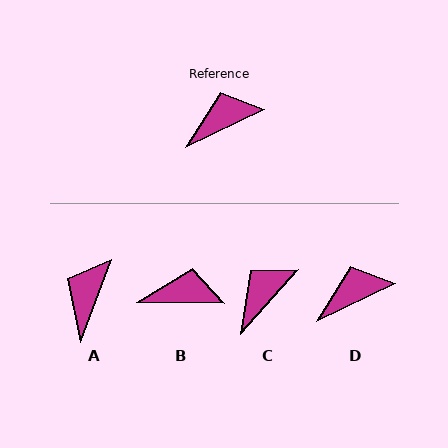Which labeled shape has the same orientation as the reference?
D.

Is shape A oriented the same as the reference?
No, it is off by about 44 degrees.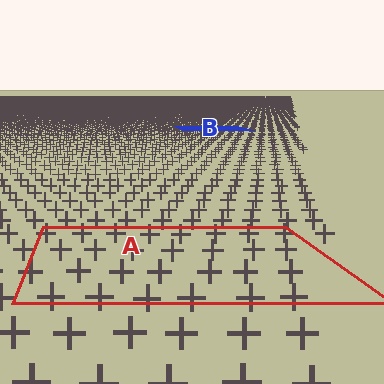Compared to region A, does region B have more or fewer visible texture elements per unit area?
Region B has more texture elements per unit area — they are packed more densely because it is farther away.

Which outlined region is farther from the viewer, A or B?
Region B is farther from the viewer — the texture elements inside it appear smaller and more densely packed.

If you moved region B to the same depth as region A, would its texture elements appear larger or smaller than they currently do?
They would appear larger. At a closer depth, the same texture elements are projected at a bigger on-screen size.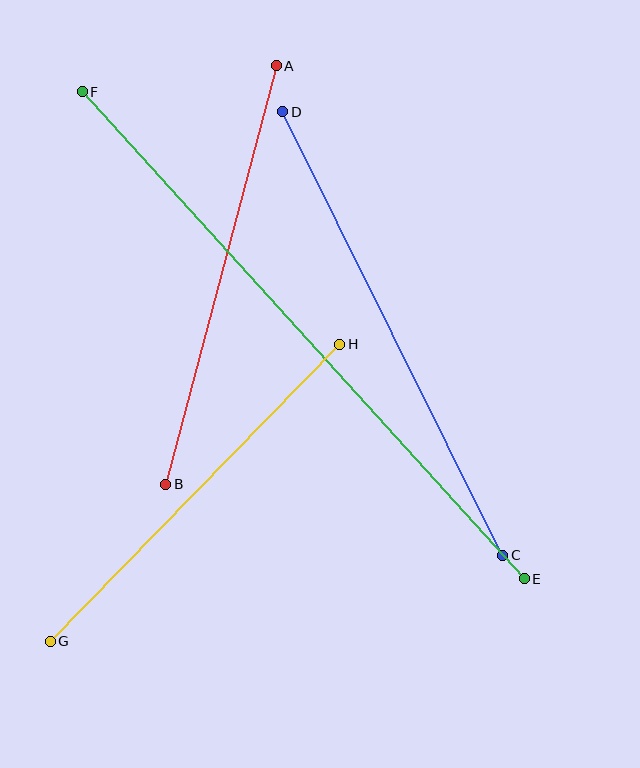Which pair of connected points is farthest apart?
Points E and F are farthest apart.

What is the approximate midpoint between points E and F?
The midpoint is at approximately (303, 335) pixels.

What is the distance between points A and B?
The distance is approximately 433 pixels.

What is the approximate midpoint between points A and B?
The midpoint is at approximately (221, 275) pixels.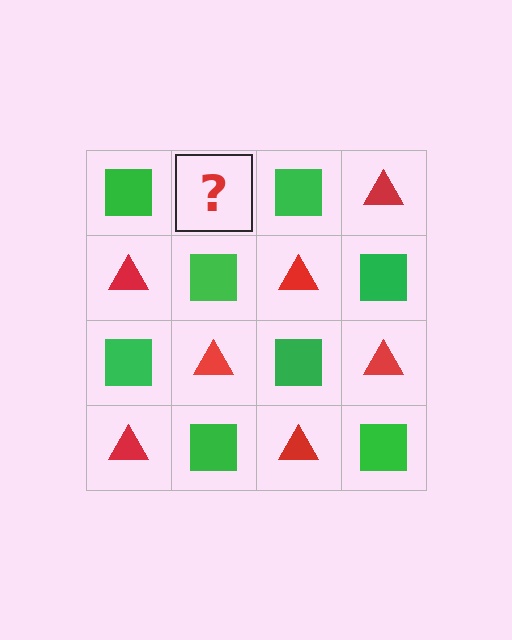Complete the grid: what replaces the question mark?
The question mark should be replaced with a red triangle.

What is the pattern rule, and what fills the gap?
The rule is that it alternates green square and red triangle in a checkerboard pattern. The gap should be filled with a red triangle.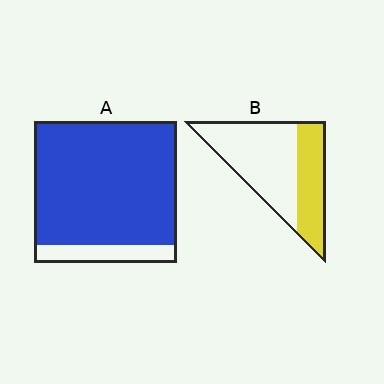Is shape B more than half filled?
No.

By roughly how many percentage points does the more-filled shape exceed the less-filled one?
By roughly 50 percentage points (A over B).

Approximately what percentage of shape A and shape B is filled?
A is approximately 85% and B is approximately 35%.